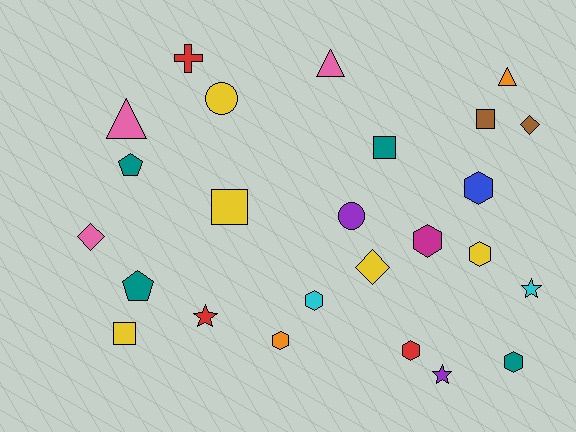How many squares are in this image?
There are 4 squares.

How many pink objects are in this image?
There are 3 pink objects.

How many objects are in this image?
There are 25 objects.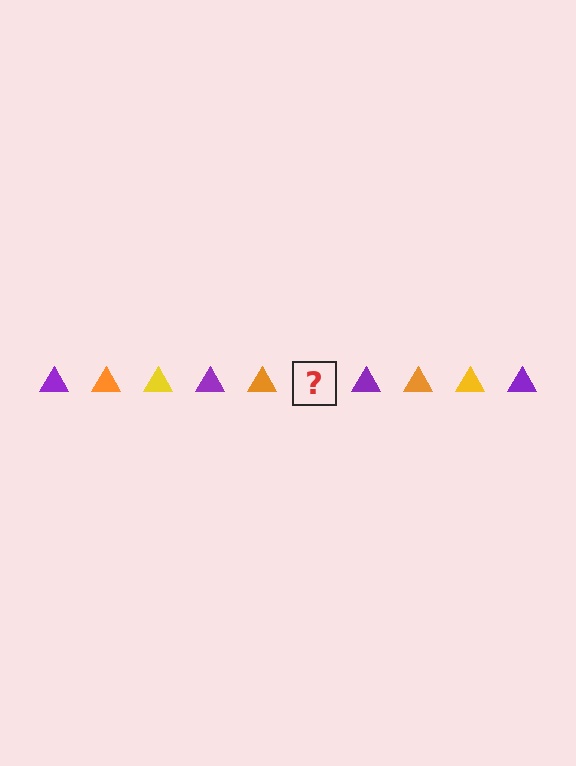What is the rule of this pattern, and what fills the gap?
The rule is that the pattern cycles through purple, orange, yellow triangles. The gap should be filled with a yellow triangle.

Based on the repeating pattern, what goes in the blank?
The blank should be a yellow triangle.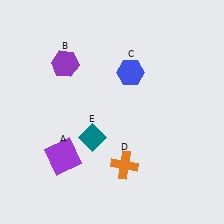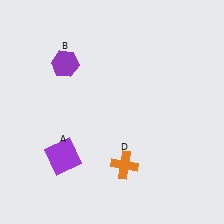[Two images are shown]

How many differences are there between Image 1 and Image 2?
There are 2 differences between the two images.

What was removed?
The teal diamond (E), the blue hexagon (C) were removed in Image 2.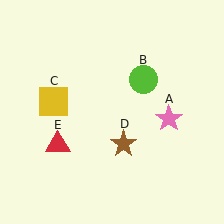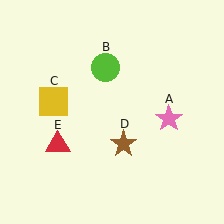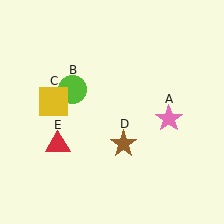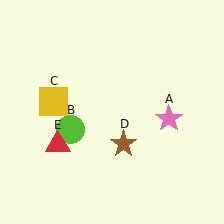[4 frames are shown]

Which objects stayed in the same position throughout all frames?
Pink star (object A) and yellow square (object C) and brown star (object D) and red triangle (object E) remained stationary.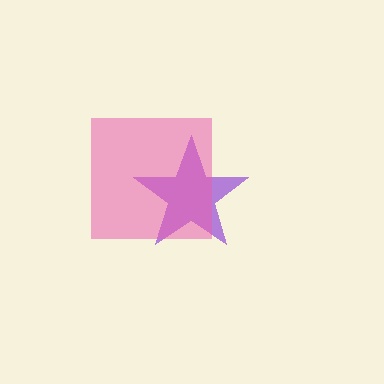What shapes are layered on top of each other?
The layered shapes are: a purple star, a pink square.